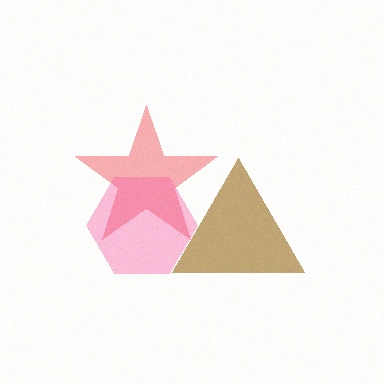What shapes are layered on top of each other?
The layered shapes are: a brown triangle, a red star, a pink hexagon.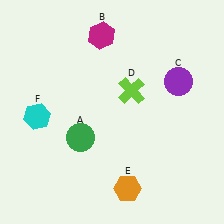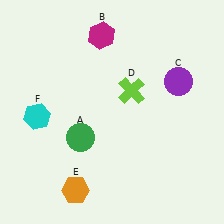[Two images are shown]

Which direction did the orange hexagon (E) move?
The orange hexagon (E) moved left.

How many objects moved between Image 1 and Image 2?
1 object moved between the two images.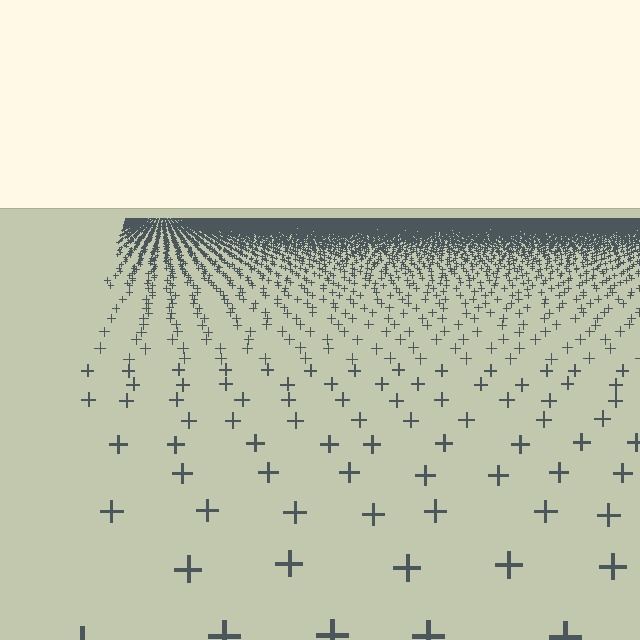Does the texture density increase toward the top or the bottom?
Density increases toward the top.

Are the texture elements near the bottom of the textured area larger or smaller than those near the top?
Larger. Near the bottom, elements are closer to the viewer and appear at a bigger on-screen size.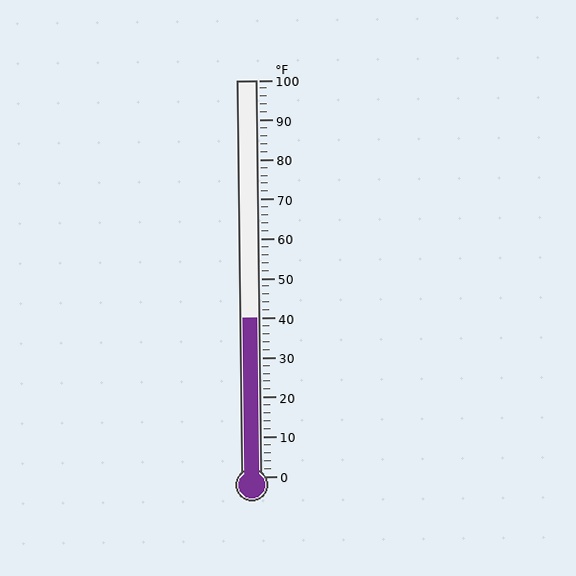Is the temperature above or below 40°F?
The temperature is at 40°F.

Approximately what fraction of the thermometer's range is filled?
The thermometer is filled to approximately 40% of its range.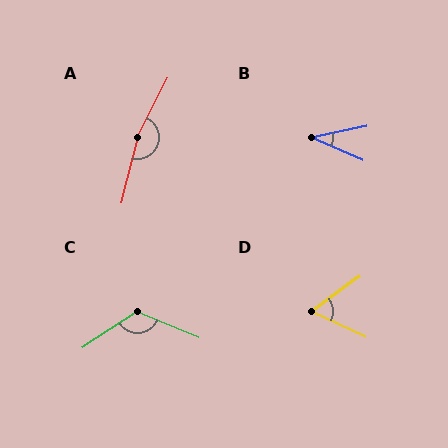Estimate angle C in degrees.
Approximately 124 degrees.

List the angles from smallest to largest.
B (35°), D (61°), C (124°), A (167°).